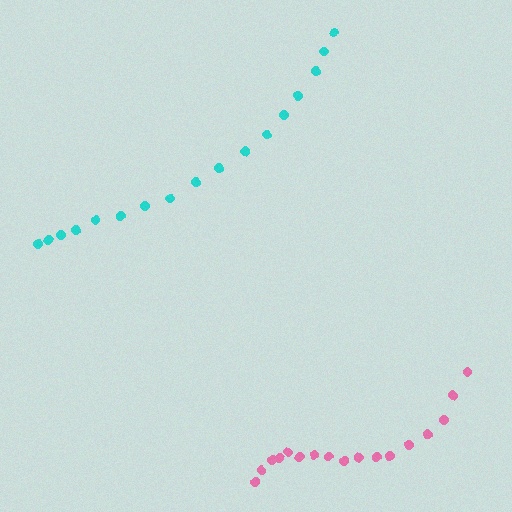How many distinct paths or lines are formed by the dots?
There are 2 distinct paths.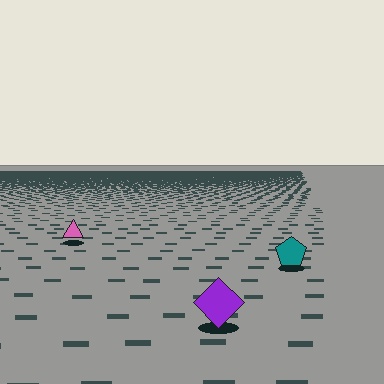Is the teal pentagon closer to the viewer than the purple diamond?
No. The purple diamond is closer — you can tell from the texture gradient: the ground texture is coarser near it.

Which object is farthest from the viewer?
The pink triangle is farthest from the viewer. It appears smaller and the ground texture around it is denser.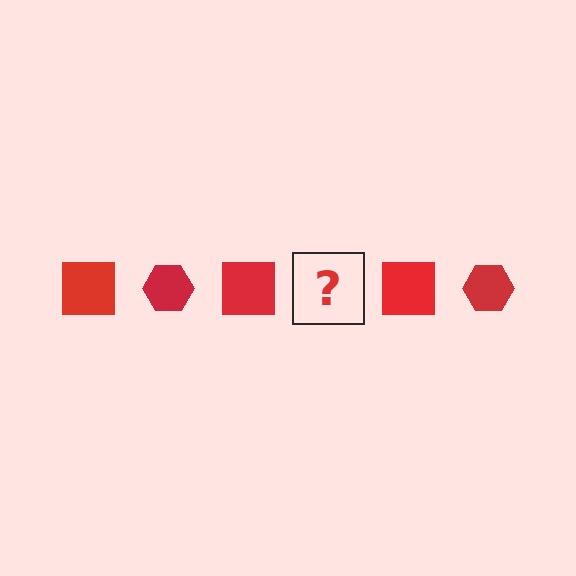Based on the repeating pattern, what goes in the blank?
The blank should be a red hexagon.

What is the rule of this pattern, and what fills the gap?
The rule is that the pattern cycles through square, hexagon shapes in red. The gap should be filled with a red hexagon.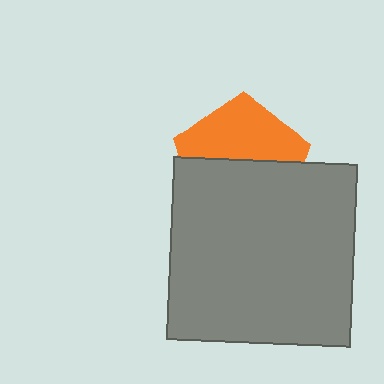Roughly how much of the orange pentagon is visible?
About half of it is visible (roughly 46%).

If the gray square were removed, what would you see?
You would see the complete orange pentagon.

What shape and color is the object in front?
The object in front is a gray square.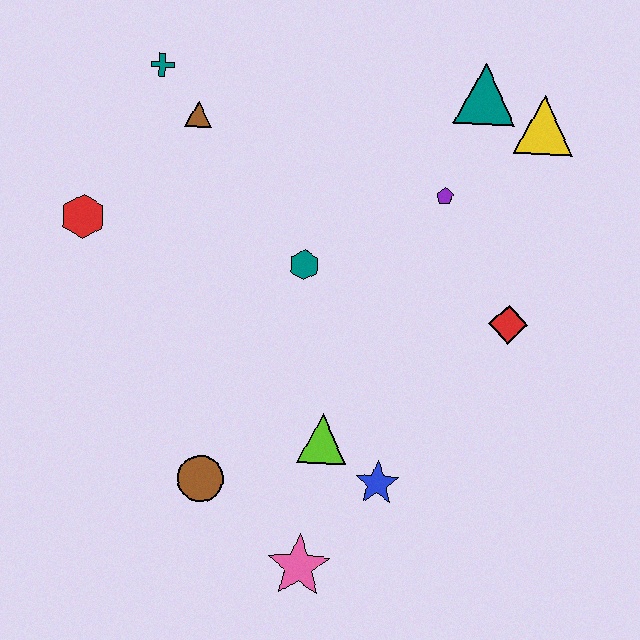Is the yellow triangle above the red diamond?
Yes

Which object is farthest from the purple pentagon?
The pink star is farthest from the purple pentagon.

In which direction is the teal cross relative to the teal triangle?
The teal cross is to the left of the teal triangle.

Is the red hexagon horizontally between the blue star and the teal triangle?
No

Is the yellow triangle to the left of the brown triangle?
No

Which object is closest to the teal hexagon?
The purple pentagon is closest to the teal hexagon.